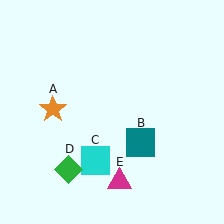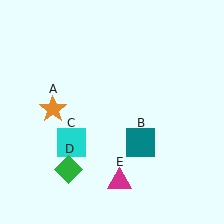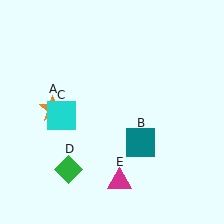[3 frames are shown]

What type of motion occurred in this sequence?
The cyan square (object C) rotated clockwise around the center of the scene.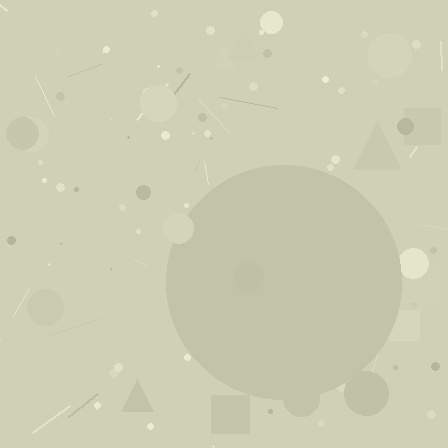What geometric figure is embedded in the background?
A circle is embedded in the background.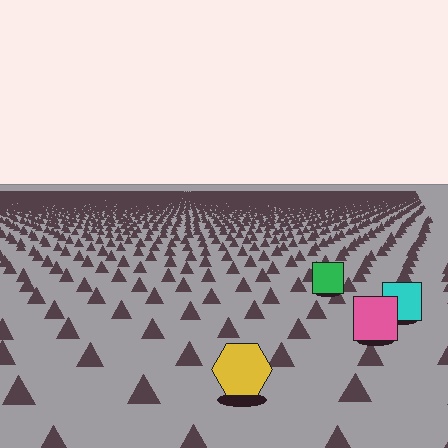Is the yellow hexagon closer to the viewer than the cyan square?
Yes. The yellow hexagon is closer — you can tell from the texture gradient: the ground texture is coarser near it.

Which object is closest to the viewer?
The yellow hexagon is closest. The texture marks near it are larger and more spread out.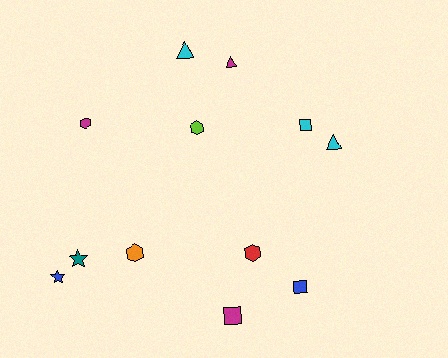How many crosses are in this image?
There are no crosses.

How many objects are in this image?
There are 12 objects.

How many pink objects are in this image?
There are no pink objects.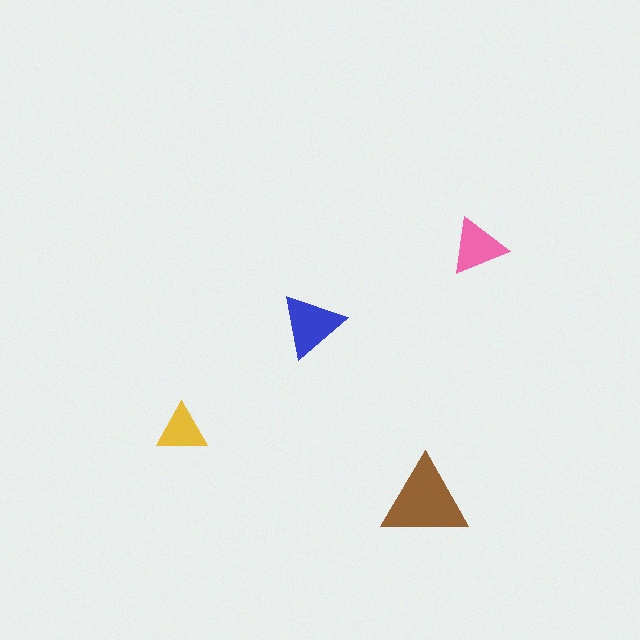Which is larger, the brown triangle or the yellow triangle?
The brown one.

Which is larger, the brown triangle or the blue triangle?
The brown one.